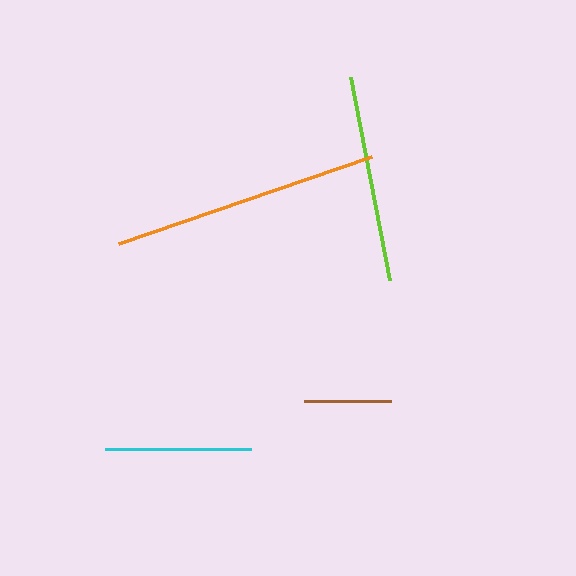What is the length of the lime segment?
The lime segment is approximately 207 pixels long.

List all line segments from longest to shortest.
From longest to shortest: orange, lime, cyan, brown.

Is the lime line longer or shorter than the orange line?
The orange line is longer than the lime line.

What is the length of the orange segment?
The orange segment is approximately 268 pixels long.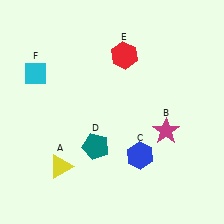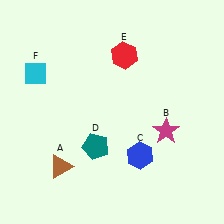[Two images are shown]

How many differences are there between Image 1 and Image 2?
There is 1 difference between the two images.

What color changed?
The triangle (A) changed from yellow in Image 1 to brown in Image 2.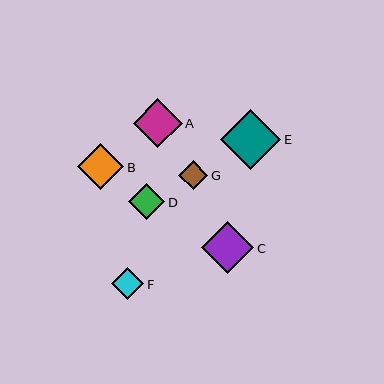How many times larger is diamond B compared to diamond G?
Diamond B is approximately 1.6 times the size of diamond G.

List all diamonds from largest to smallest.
From largest to smallest: E, C, A, B, D, F, G.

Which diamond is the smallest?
Diamond G is the smallest with a size of approximately 30 pixels.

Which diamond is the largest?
Diamond E is the largest with a size of approximately 61 pixels.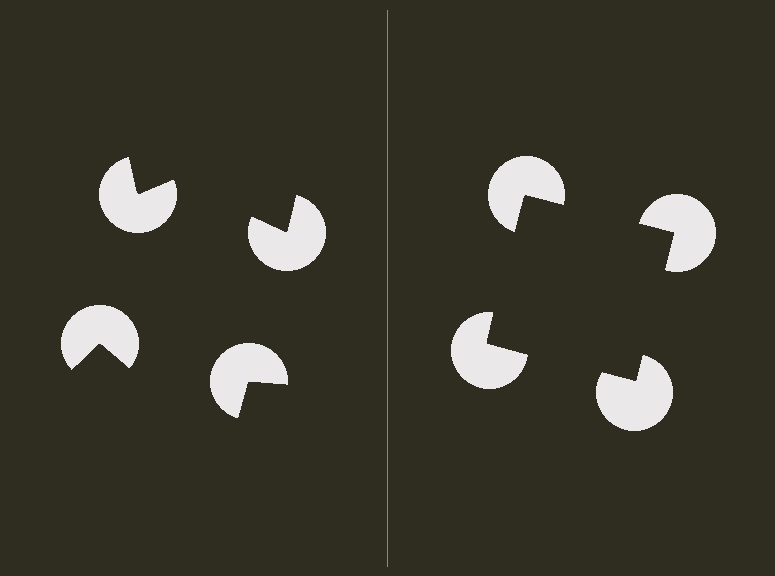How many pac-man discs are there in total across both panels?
8 — 4 on each side.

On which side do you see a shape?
An illusory square appears on the right side. On the left side the wedge cuts are rotated, so no coherent shape forms.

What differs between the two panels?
The pac-man discs are positioned identically on both sides; only the wedge orientations differ. On the right they align to a square; on the left they are misaligned.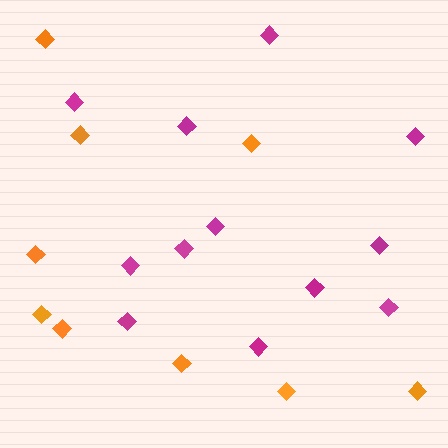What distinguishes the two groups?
There are 2 groups: one group of orange diamonds (9) and one group of magenta diamonds (12).